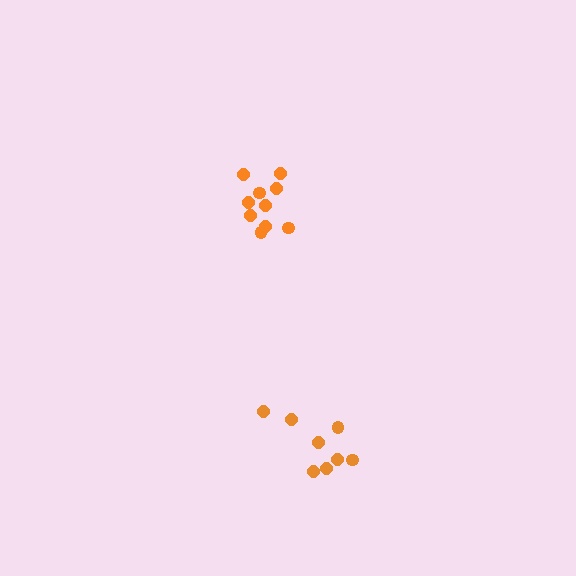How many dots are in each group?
Group 1: 10 dots, Group 2: 8 dots (18 total).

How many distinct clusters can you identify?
There are 2 distinct clusters.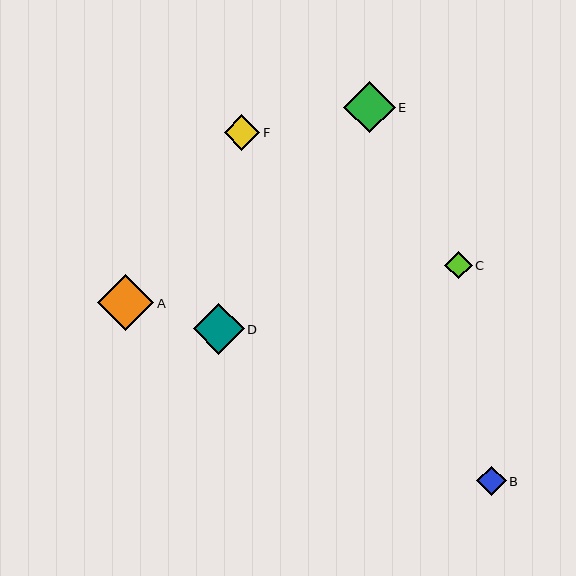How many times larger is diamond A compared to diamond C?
Diamond A is approximately 2.0 times the size of diamond C.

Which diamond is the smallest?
Diamond C is the smallest with a size of approximately 27 pixels.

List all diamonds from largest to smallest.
From largest to smallest: A, E, D, F, B, C.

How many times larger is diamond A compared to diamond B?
Diamond A is approximately 1.9 times the size of diamond B.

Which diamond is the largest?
Diamond A is the largest with a size of approximately 56 pixels.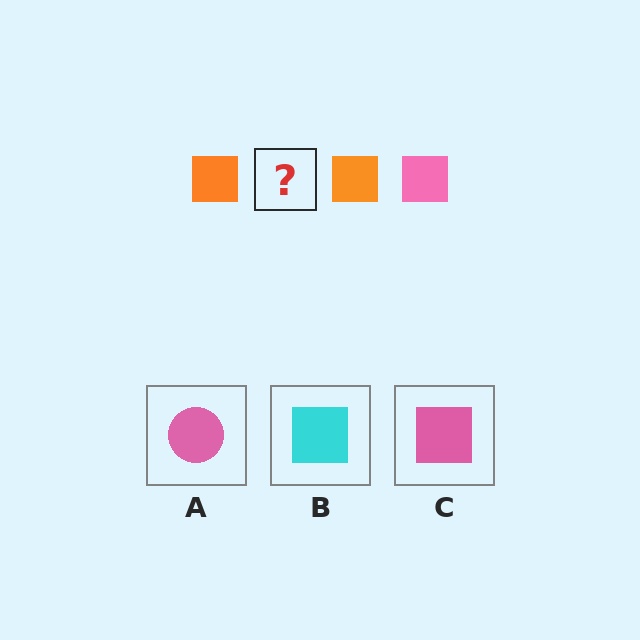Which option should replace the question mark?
Option C.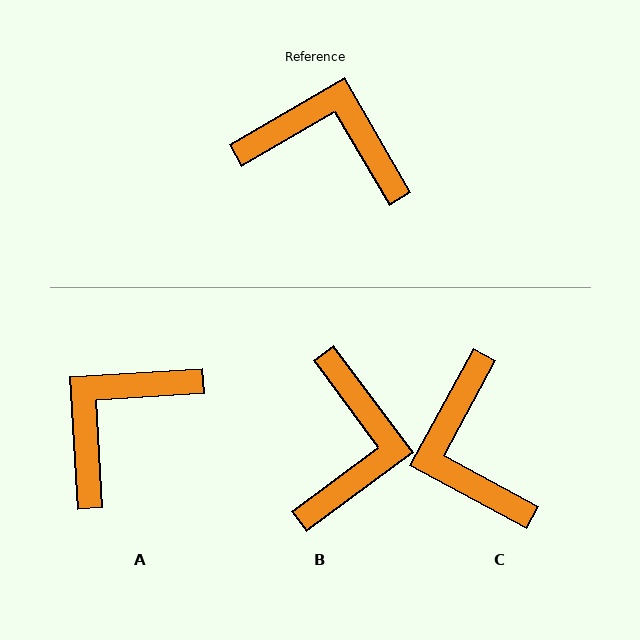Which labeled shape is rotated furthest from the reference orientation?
C, about 121 degrees away.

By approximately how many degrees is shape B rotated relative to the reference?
Approximately 83 degrees clockwise.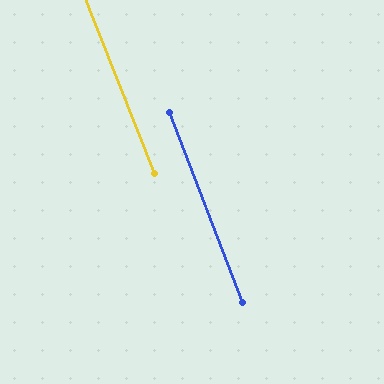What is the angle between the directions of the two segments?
Approximately 0 degrees.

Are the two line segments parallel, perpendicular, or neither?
Parallel — their directions differ by only 0.4°.